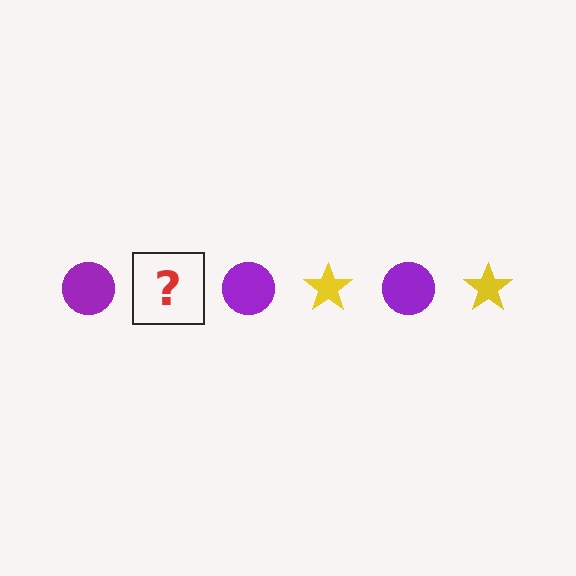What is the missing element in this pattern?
The missing element is a yellow star.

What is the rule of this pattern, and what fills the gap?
The rule is that the pattern alternates between purple circle and yellow star. The gap should be filled with a yellow star.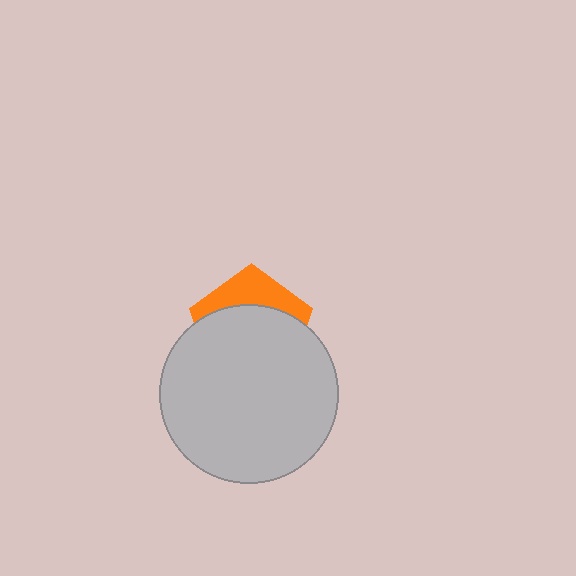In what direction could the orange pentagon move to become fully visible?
The orange pentagon could move up. That would shift it out from behind the light gray circle entirely.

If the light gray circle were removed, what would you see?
You would see the complete orange pentagon.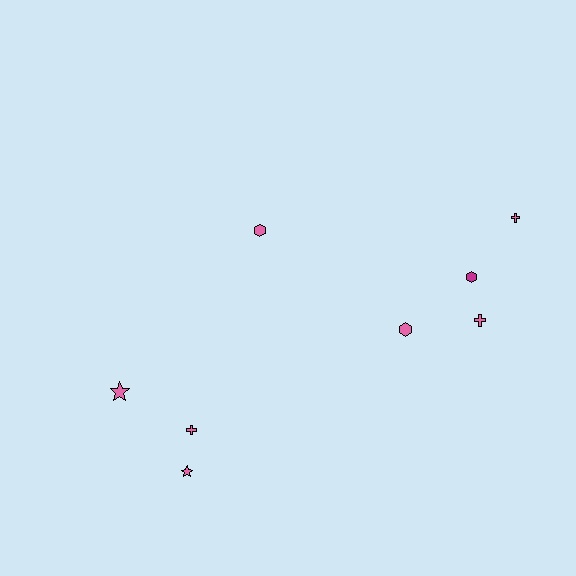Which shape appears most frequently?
Cross, with 3 objects.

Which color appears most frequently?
Pink, with 7 objects.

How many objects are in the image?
There are 8 objects.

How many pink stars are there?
There are 2 pink stars.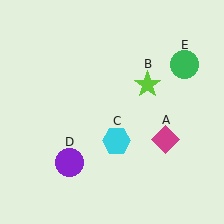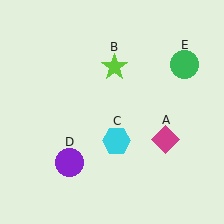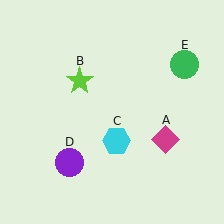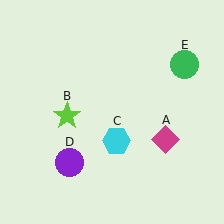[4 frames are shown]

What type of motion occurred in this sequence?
The lime star (object B) rotated counterclockwise around the center of the scene.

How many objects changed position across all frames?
1 object changed position: lime star (object B).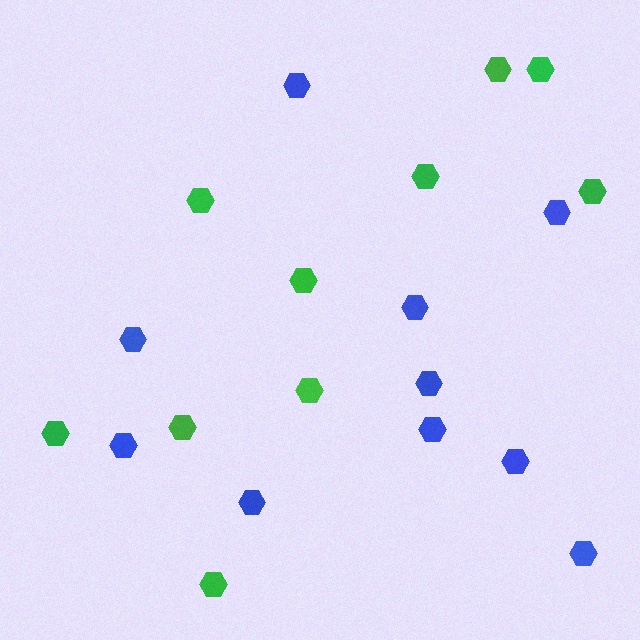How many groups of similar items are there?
There are 2 groups: one group of green hexagons (10) and one group of blue hexagons (10).